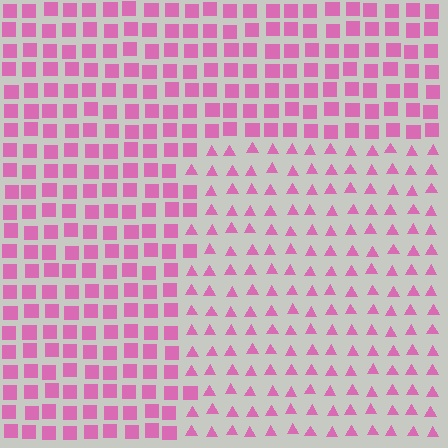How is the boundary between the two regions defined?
The boundary is defined by a change in element shape: triangles inside vs. squares outside. All elements share the same color and spacing.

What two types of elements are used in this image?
The image uses triangles inside the rectangle region and squares outside it.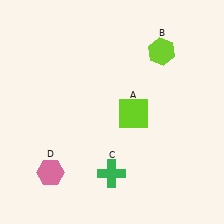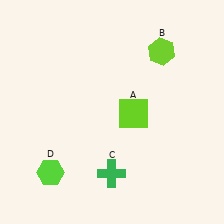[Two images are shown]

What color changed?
The hexagon (D) changed from pink in Image 1 to lime in Image 2.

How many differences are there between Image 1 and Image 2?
There is 1 difference between the two images.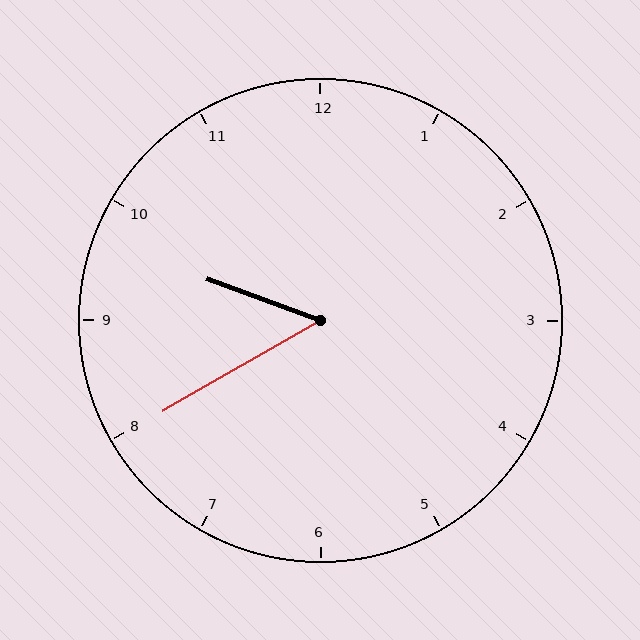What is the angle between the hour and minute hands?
Approximately 50 degrees.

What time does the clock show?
9:40.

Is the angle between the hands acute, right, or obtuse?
It is acute.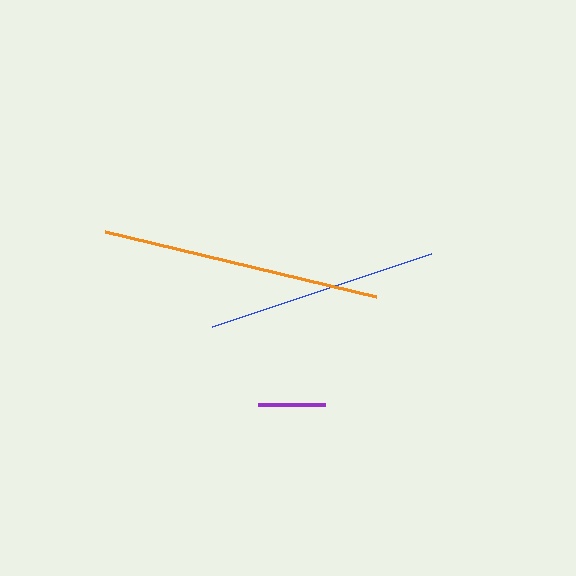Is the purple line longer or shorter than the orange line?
The orange line is longer than the purple line.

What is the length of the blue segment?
The blue segment is approximately 231 pixels long.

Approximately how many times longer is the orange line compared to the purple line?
The orange line is approximately 4.2 times the length of the purple line.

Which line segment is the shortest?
The purple line is the shortest at approximately 67 pixels.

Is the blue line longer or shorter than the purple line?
The blue line is longer than the purple line.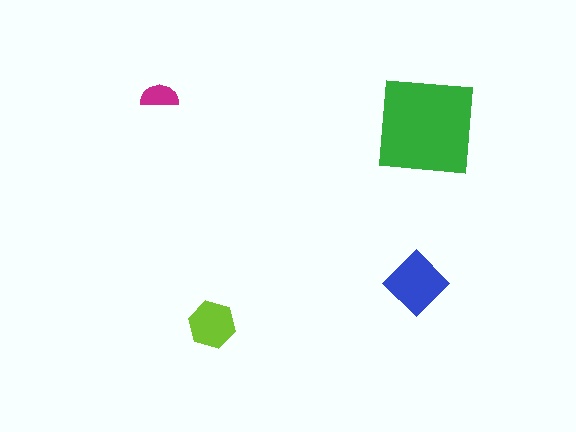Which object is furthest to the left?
The magenta semicircle is leftmost.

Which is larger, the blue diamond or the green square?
The green square.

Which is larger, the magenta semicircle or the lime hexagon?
The lime hexagon.